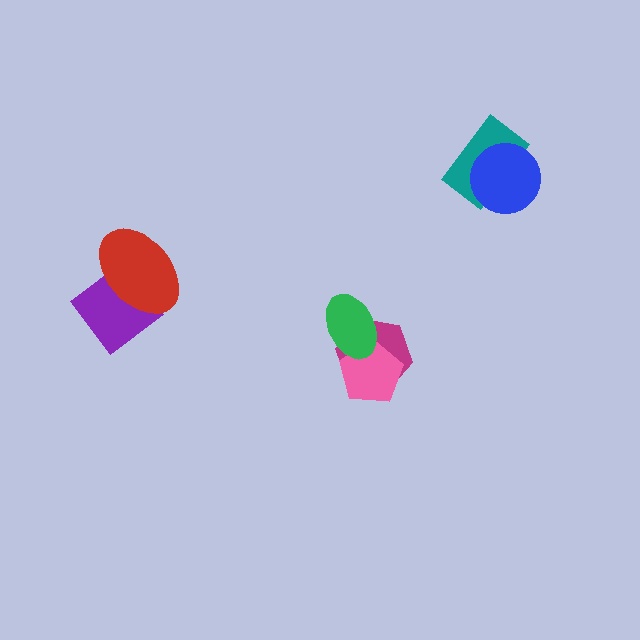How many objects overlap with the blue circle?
1 object overlaps with the blue circle.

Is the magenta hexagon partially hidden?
Yes, it is partially covered by another shape.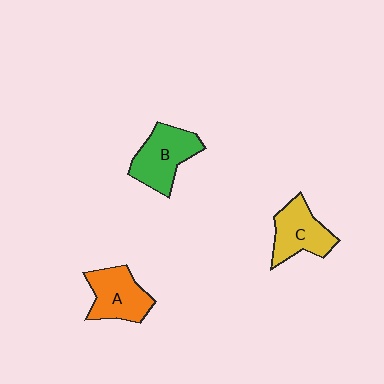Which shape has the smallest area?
Shape C (yellow).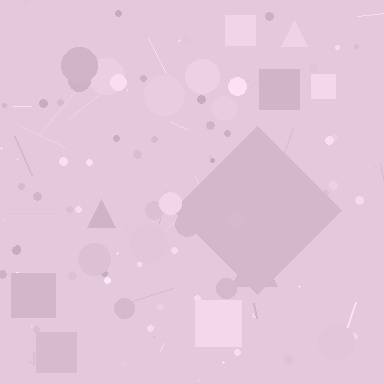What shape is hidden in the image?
A diamond is hidden in the image.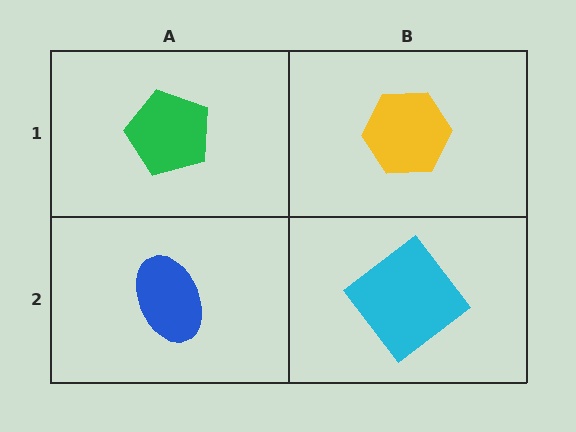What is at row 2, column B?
A cyan diamond.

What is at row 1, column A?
A green pentagon.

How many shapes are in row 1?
2 shapes.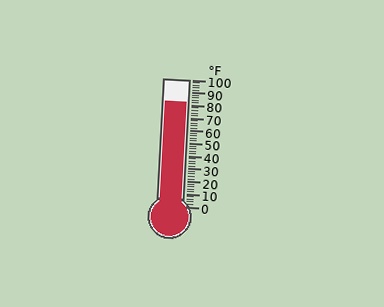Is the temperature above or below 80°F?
The temperature is above 80°F.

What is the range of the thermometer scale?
The thermometer scale ranges from 0°F to 100°F.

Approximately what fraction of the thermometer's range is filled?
The thermometer is filled to approximately 80% of its range.